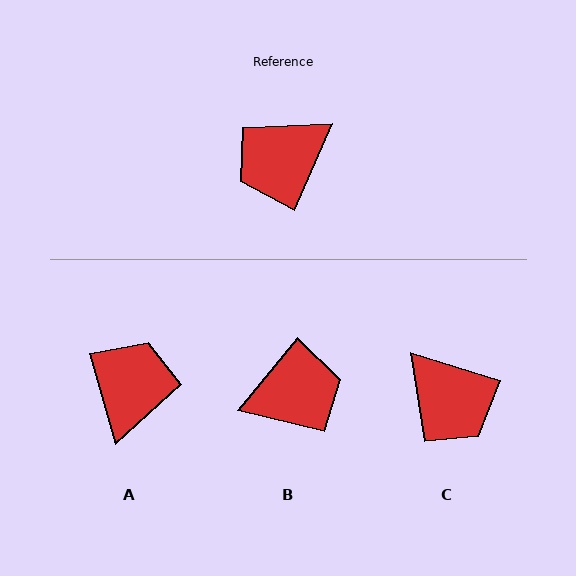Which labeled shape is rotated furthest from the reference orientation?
B, about 164 degrees away.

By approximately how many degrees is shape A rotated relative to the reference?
Approximately 141 degrees clockwise.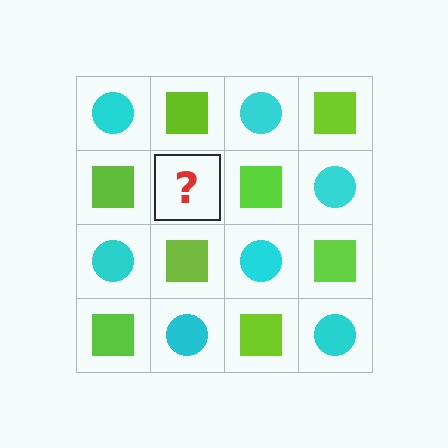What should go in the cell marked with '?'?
The missing cell should contain a cyan circle.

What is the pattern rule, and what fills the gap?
The rule is that it alternates cyan circle and lime square in a checkerboard pattern. The gap should be filled with a cyan circle.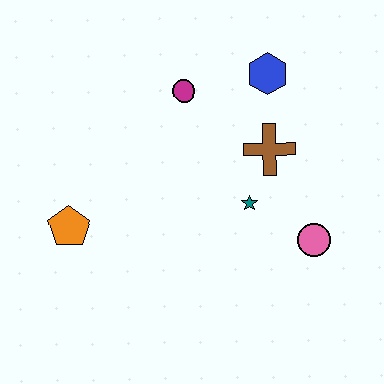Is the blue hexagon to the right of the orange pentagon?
Yes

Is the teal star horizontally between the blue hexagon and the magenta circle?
Yes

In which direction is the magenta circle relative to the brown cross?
The magenta circle is to the left of the brown cross.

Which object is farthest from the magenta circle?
The pink circle is farthest from the magenta circle.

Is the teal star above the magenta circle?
No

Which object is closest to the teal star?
The brown cross is closest to the teal star.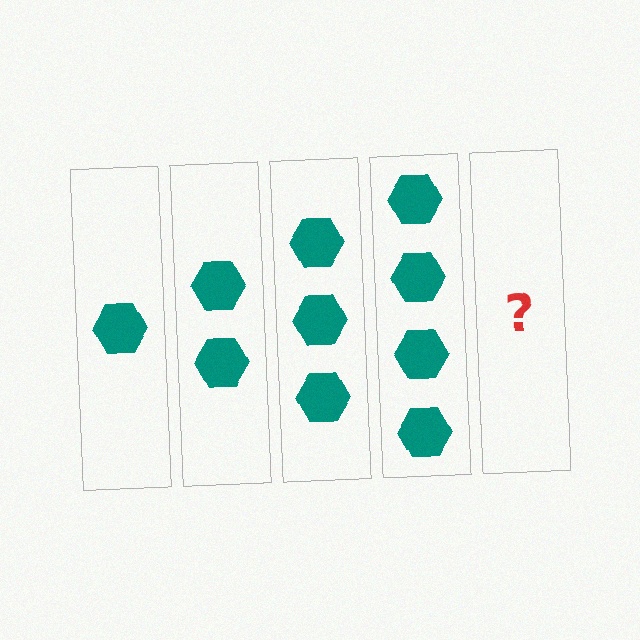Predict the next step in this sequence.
The next step is 5 hexagons.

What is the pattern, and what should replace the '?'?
The pattern is that each step adds one more hexagon. The '?' should be 5 hexagons.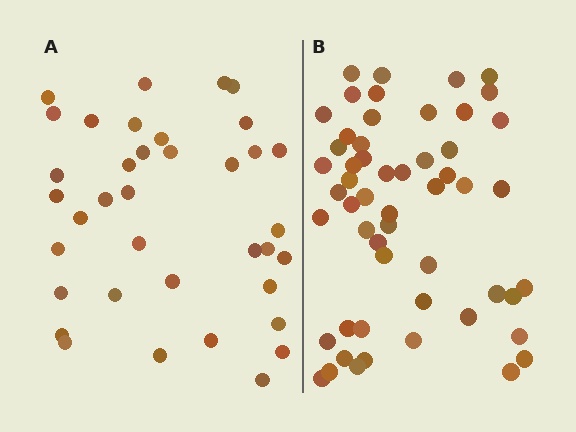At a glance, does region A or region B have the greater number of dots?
Region B (the right region) has more dots.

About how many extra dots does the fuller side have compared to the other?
Region B has approximately 15 more dots than region A.